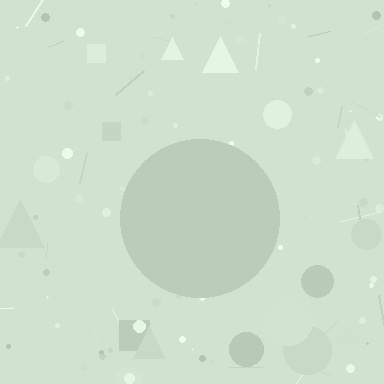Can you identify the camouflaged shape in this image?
The camouflaged shape is a circle.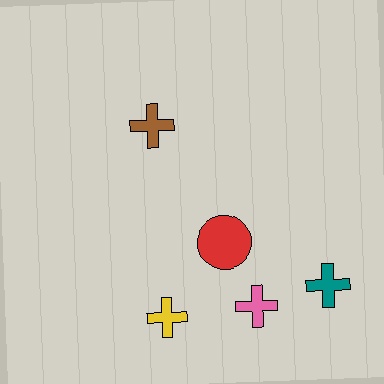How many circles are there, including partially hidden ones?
There is 1 circle.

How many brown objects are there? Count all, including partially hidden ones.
There is 1 brown object.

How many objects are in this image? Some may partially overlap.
There are 5 objects.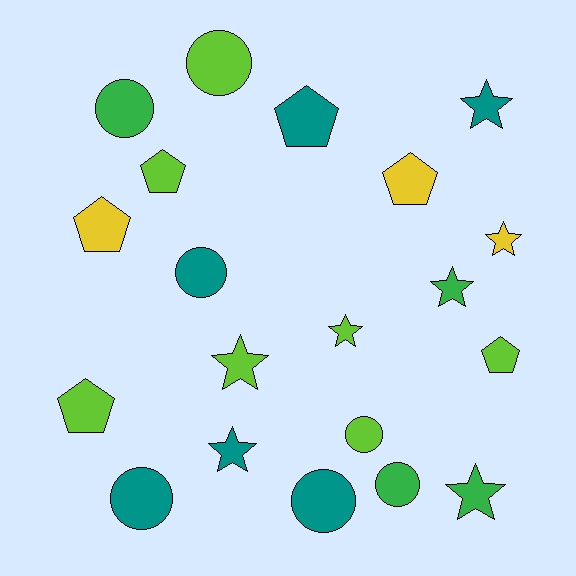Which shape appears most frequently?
Circle, with 7 objects.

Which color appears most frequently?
Lime, with 7 objects.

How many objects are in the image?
There are 20 objects.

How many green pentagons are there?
There are no green pentagons.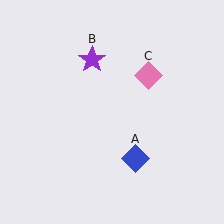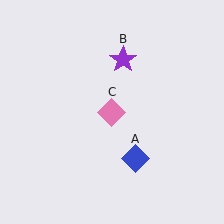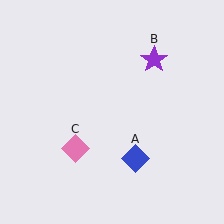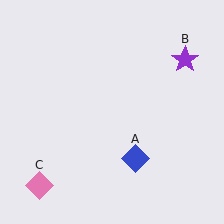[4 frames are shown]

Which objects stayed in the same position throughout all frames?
Blue diamond (object A) remained stationary.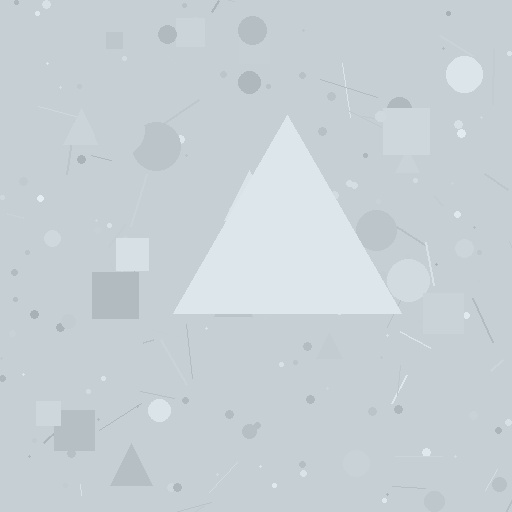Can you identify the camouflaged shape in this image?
The camouflaged shape is a triangle.